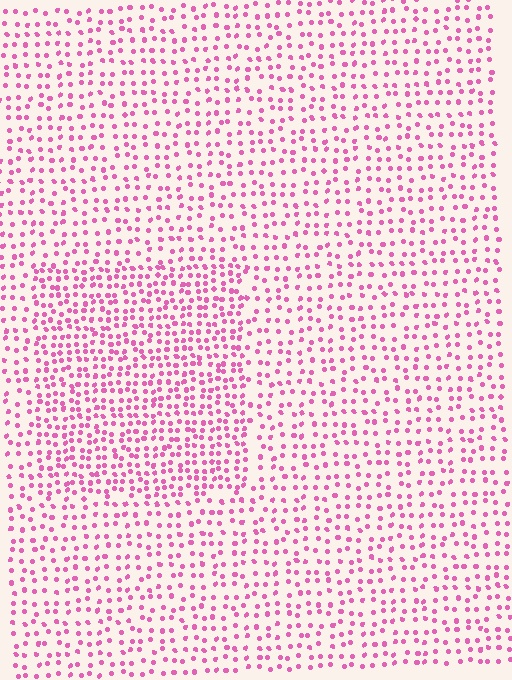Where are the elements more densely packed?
The elements are more densely packed inside the rectangle boundary.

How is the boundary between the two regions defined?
The boundary is defined by a change in element density (approximately 1.7x ratio). All elements are the same color, size, and shape.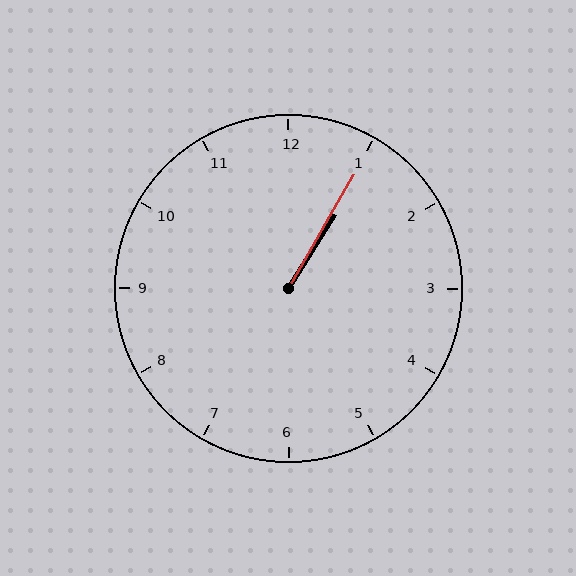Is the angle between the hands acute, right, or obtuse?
It is acute.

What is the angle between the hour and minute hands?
Approximately 2 degrees.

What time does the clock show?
1:05.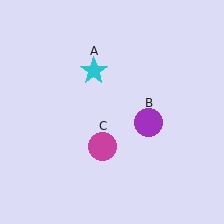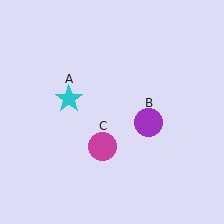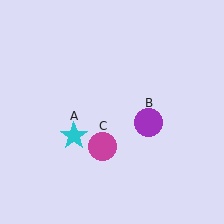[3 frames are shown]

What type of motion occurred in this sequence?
The cyan star (object A) rotated counterclockwise around the center of the scene.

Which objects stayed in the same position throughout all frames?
Purple circle (object B) and magenta circle (object C) remained stationary.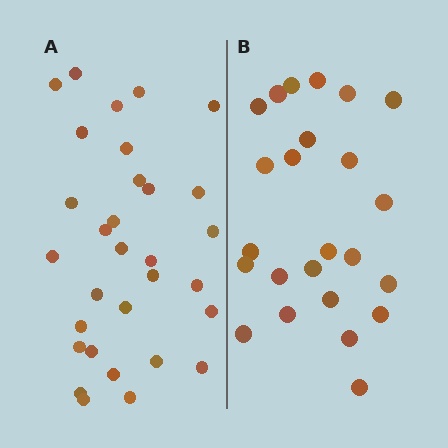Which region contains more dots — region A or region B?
Region A (the left region) has more dots.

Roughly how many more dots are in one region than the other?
Region A has roughly 8 or so more dots than region B.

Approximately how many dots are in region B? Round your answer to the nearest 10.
About 20 dots. (The exact count is 24, which rounds to 20.)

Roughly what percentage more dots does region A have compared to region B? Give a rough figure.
About 30% more.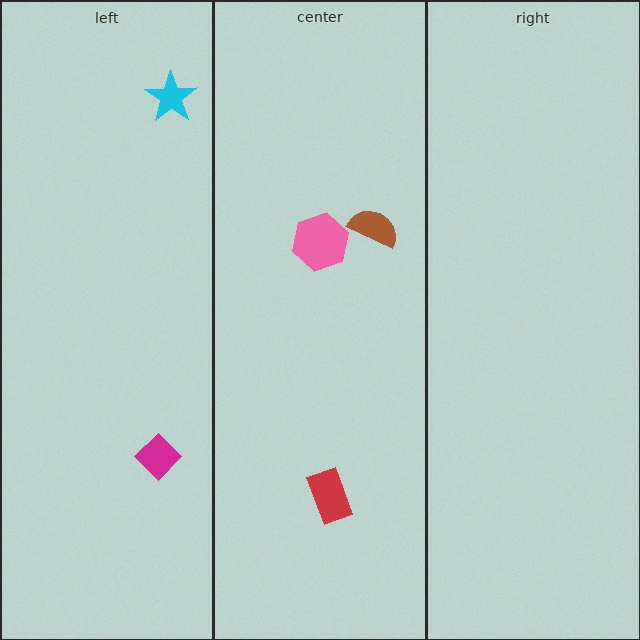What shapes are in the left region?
The cyan star, the magenta diamond.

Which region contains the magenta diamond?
The left region.